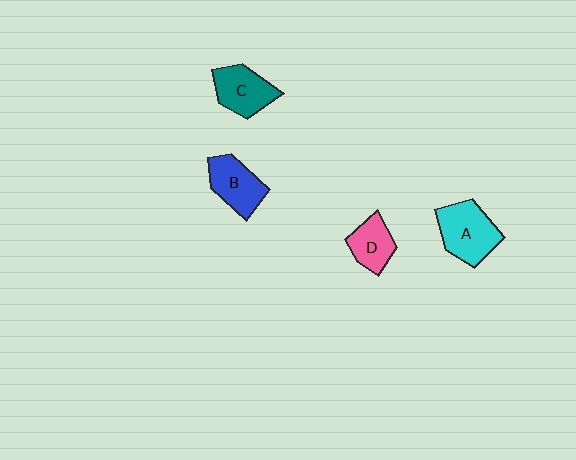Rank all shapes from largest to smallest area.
From largest to smallest: A (cyan), B (blue), C (teal), D (pink).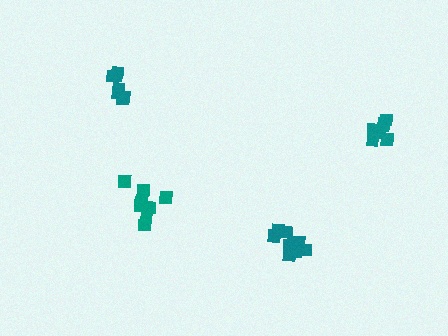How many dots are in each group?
Group 1: 9 dots, Group 2: 7 dots, Group 3: 7 dots, Group 4: 10 dots (33 total).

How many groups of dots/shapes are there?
There are 4 groups.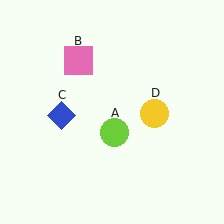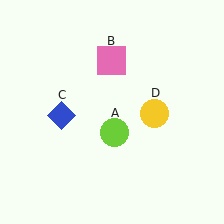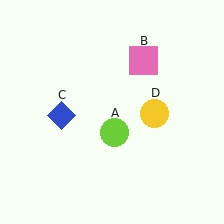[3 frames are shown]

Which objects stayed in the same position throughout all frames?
Lime circle (object A) and blue diamond (object C) and yellow circle (object D) remained stationary.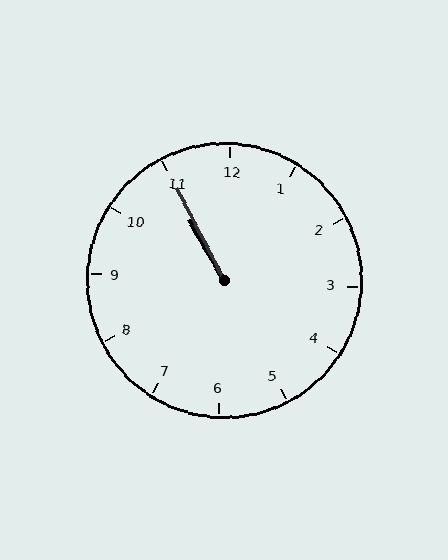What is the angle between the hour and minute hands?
Approximately 2 degrees.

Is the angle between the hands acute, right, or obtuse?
It is acute.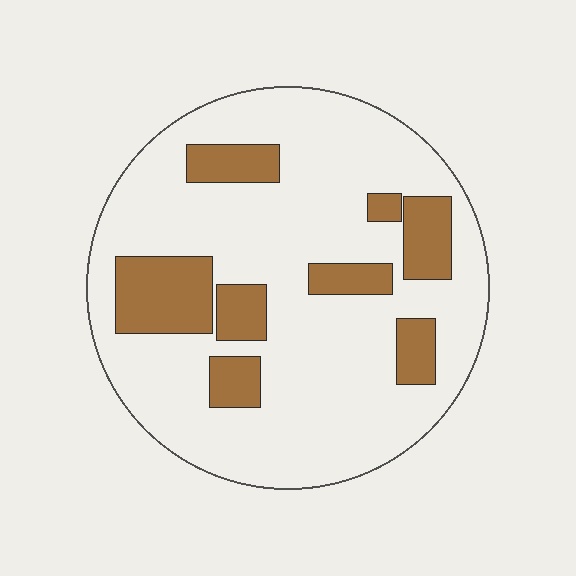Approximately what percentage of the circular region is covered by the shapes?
Approximately 20%.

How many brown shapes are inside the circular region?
8.